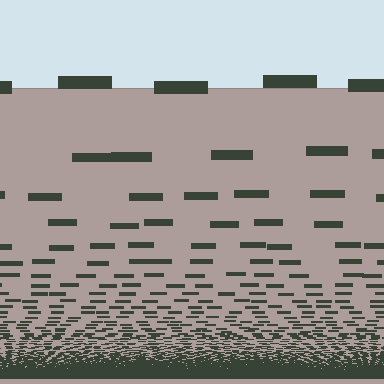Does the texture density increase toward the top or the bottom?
Density increases toward the bottom.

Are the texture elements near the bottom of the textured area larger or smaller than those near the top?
Smaller. The gradient is inverted — elements near the bottom are smaller and denser.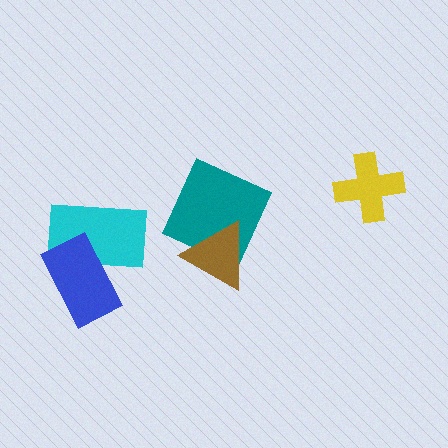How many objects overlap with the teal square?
1 object overlaps with the teal square.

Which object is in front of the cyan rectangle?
The blue rectangle is in front of the cyan rectangle.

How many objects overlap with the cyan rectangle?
1 object overlaps with the cyan rectangle.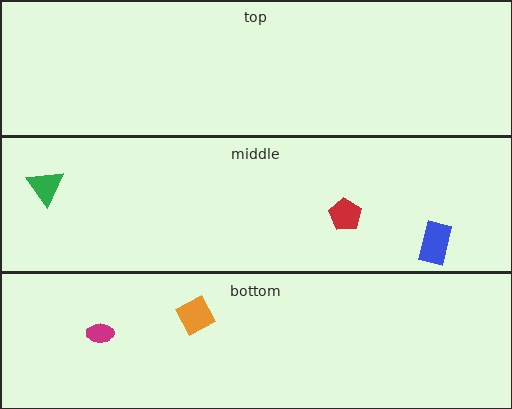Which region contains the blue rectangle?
The middle region.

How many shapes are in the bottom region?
2.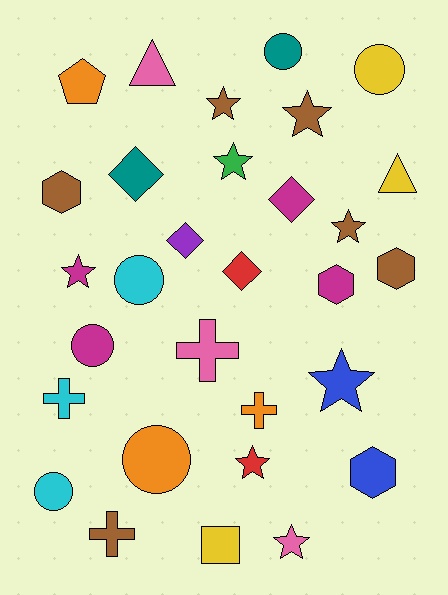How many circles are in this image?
There are 6 circles.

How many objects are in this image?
There are 30 objects.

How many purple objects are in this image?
There is 1 purple object.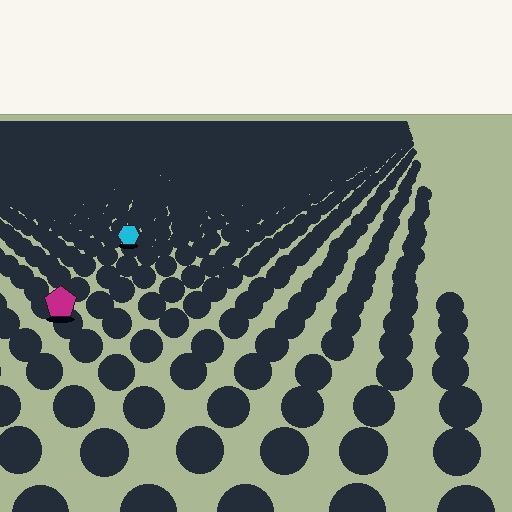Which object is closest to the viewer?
The magenta pentagon is closest. The texture marks near it are larger and more spread out.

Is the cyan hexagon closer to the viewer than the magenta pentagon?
No. The magenta pentagon is closer — you can tell from the texture gradient: the ground texture is coarser near it.